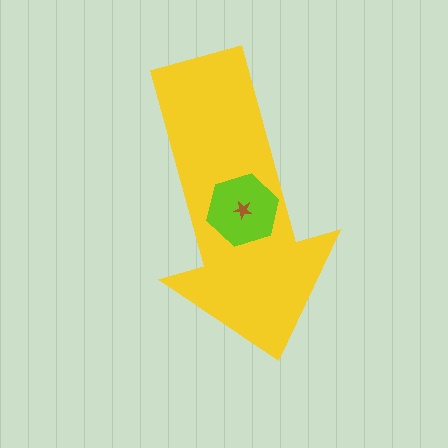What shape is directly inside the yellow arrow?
The lime hexagon.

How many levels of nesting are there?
3.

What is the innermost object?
The brown star.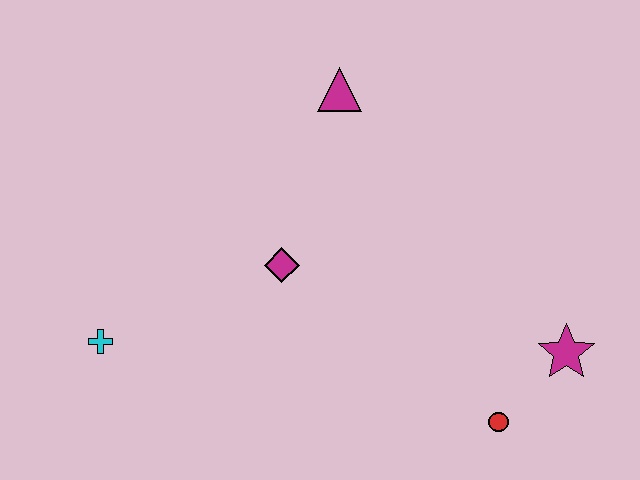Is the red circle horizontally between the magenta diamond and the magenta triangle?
No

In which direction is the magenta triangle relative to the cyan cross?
The magenta triangle is above the cyan cross.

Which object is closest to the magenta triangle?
The magenta diamond is closest to the magenta triangle.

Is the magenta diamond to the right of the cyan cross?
Yes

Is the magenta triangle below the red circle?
No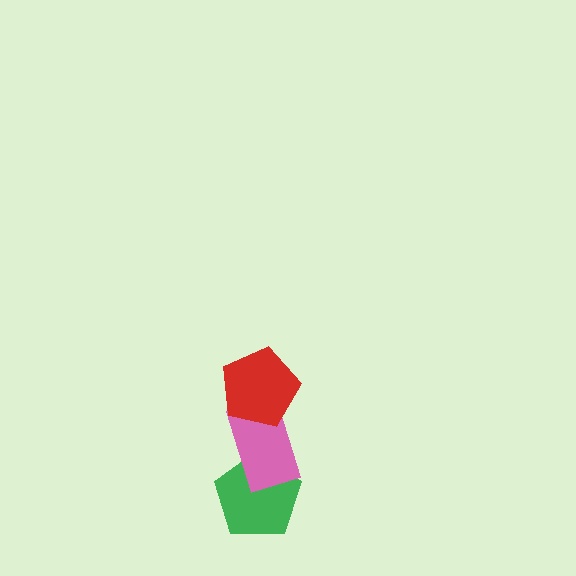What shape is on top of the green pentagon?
The pink rectangle is on top of the green pentagon.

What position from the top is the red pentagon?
The red pentagon is 1st from the top.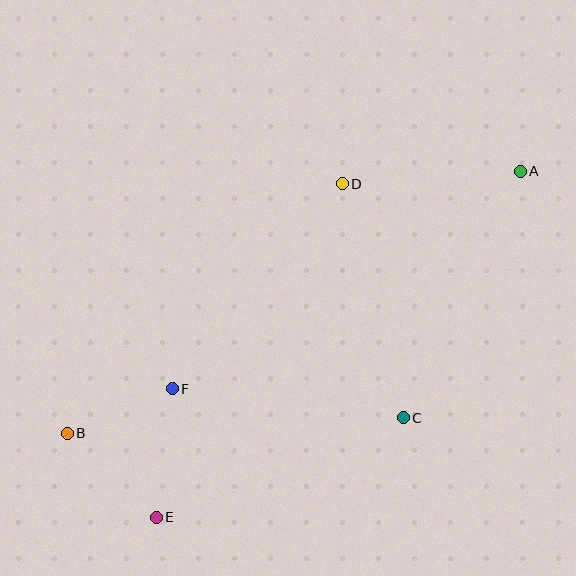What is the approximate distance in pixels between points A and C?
The distance between A and C is approximately 273 pixels.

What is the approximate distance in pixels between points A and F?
The distance between A and F is approximately 410 pixels.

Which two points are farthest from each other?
Points A and B are farthest from each other.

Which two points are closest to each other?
Points B and F are closest to each other.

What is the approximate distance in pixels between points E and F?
The distance between E and F is approximately 130 pixels.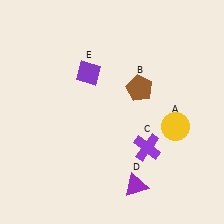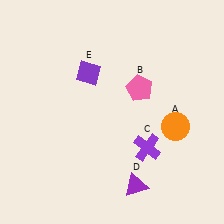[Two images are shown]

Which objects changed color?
A changed from yellow to orange. B changed from brown to pink.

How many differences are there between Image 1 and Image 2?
There are 2 differences between the two images.